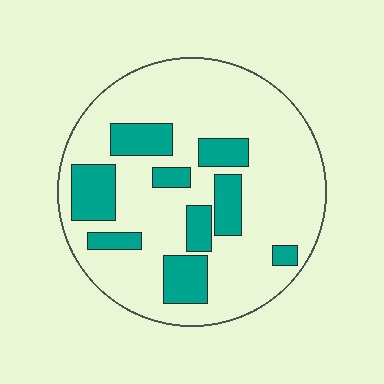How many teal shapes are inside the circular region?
9.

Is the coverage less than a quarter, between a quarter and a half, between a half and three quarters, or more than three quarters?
Less than a quarter.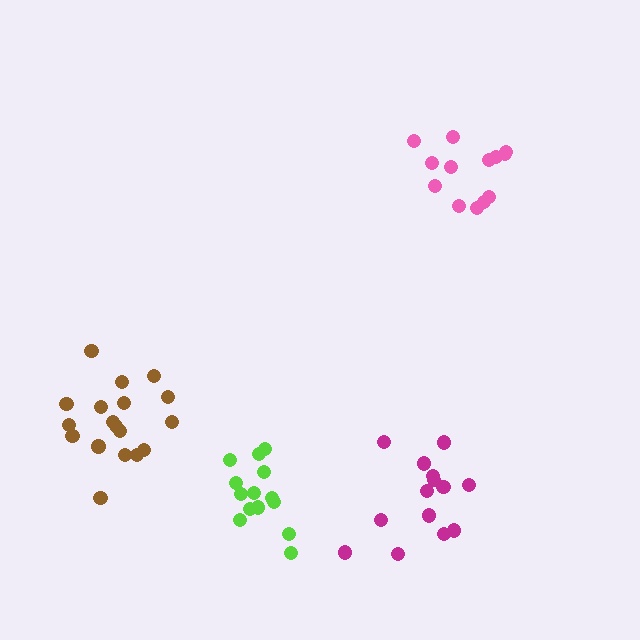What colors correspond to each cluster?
The clusters are colored: magenta, pink, brown, lime.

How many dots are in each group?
Group 1: 14 dots, Group 2: 13 dots, Group 3: 18 dots, Group 4: 14 dots (59 total).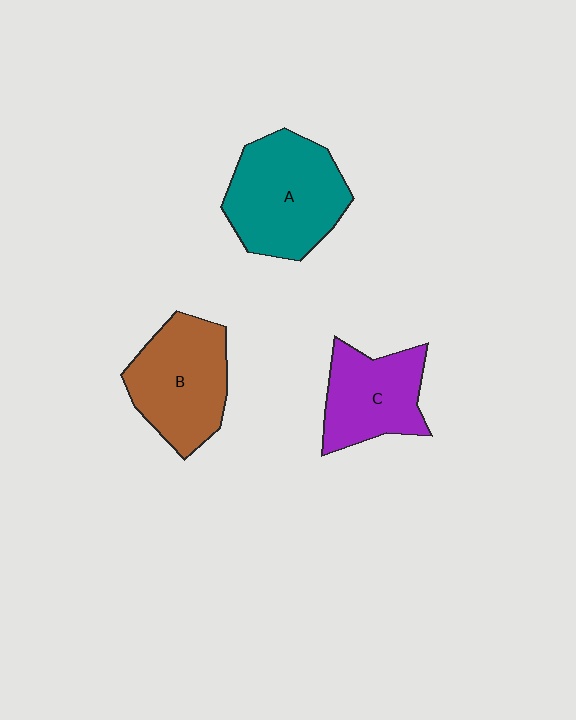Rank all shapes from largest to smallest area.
From largest to smallest: A (teal), B (brown), C (purple).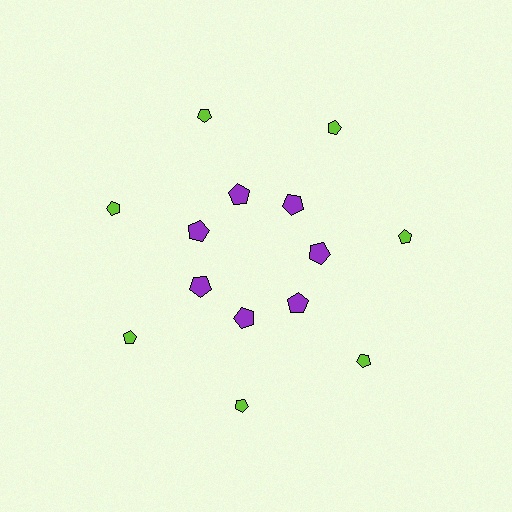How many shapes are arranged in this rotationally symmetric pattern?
There are 14 shapes, arranged in 7 groups of 2.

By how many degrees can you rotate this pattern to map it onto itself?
The pattern maps onto itself every 51 degrees of rotation.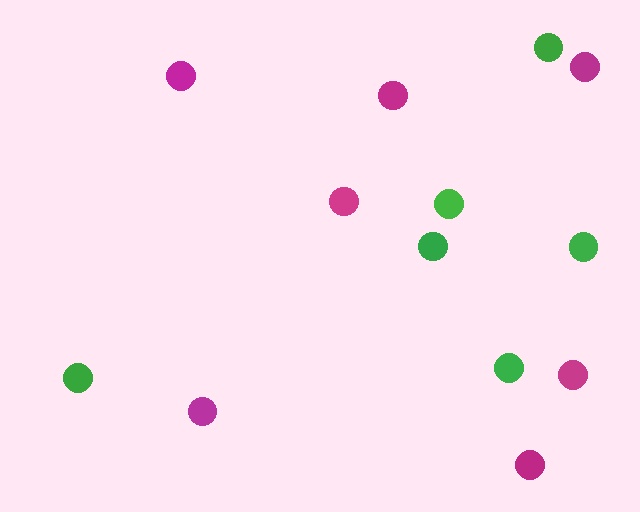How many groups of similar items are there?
There are 2 groups: one group of magenta circles (7) and one group of green circles (6).